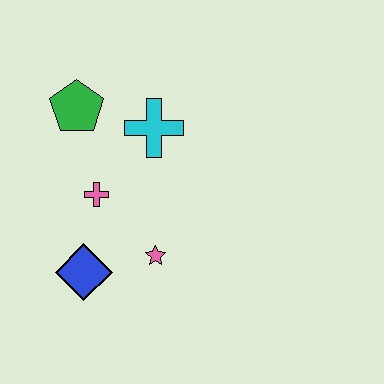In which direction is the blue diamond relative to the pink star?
The blue diamond is to the left of the pink star.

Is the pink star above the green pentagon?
No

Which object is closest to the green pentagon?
The cyan cross is closest to the green pentagon.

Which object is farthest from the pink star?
The green pentagon is farthest from the pink star.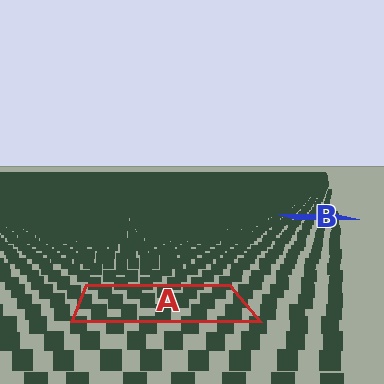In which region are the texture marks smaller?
The texture marks are smaller in region B, because it is farther away.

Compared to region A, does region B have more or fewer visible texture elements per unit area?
Region B has more texture elements per unit area — they are packed more densely because it is farther away.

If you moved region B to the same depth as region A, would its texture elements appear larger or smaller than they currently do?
They would appear larger. At a closer depth, the same texture elements are projected at a bigger on-screen size.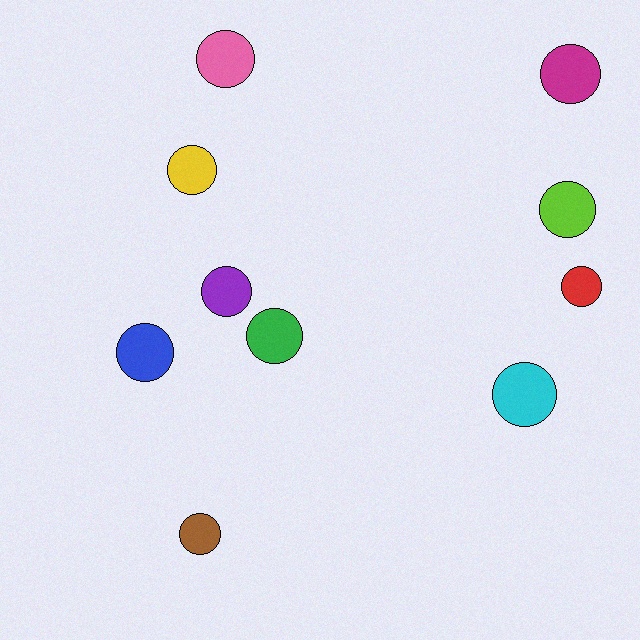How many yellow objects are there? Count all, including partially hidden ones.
There is 1 yellow object.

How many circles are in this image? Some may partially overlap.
There are 10 circles.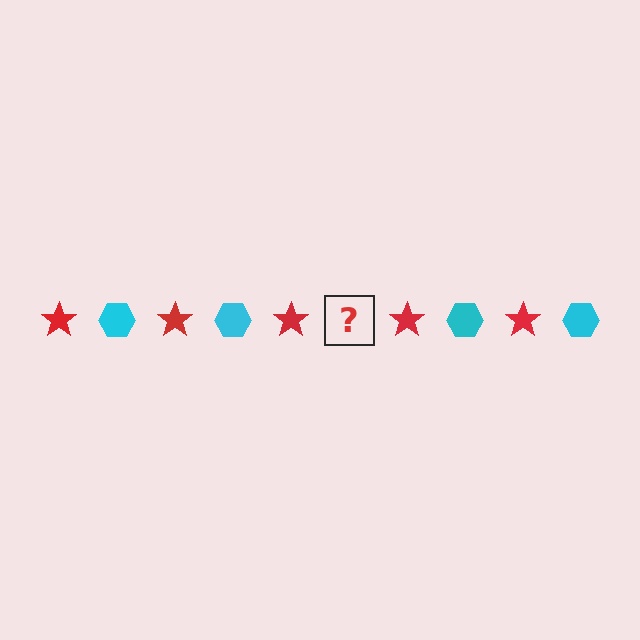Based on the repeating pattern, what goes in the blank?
The blank should be a cyan hexagon.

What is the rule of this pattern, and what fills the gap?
The rule is that the pattern alternates between red star and cyan hexagon. The gap should be filled with a cyan hexagon.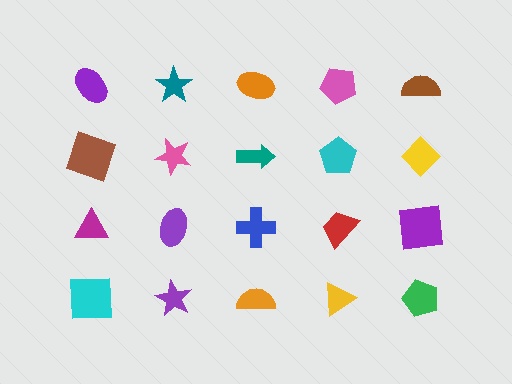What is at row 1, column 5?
A brown semicircle.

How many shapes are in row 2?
5 shapes.